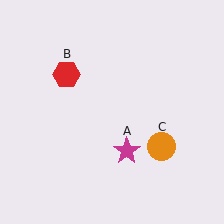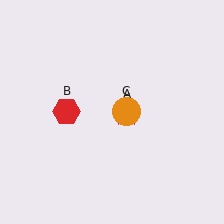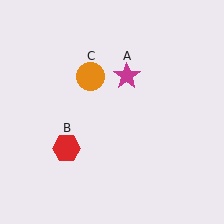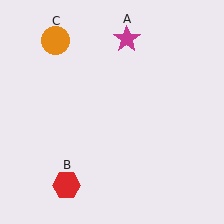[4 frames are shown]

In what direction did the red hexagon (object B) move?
The red hexagon (object B) moved down.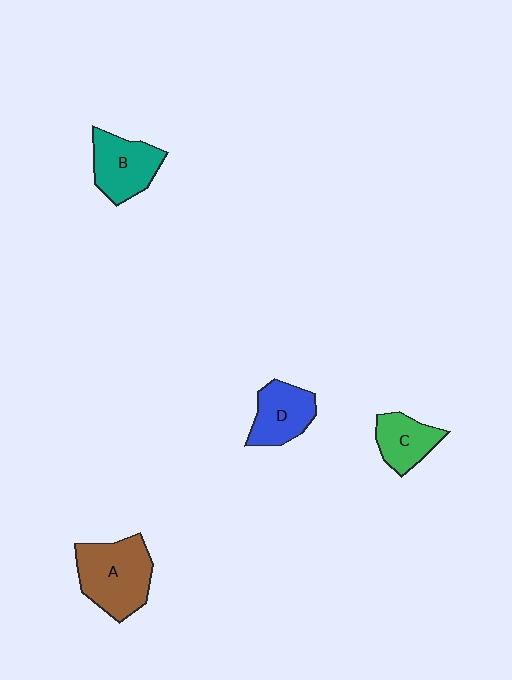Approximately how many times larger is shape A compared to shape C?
Approximately 1.7 times.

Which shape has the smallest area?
Shape C (green).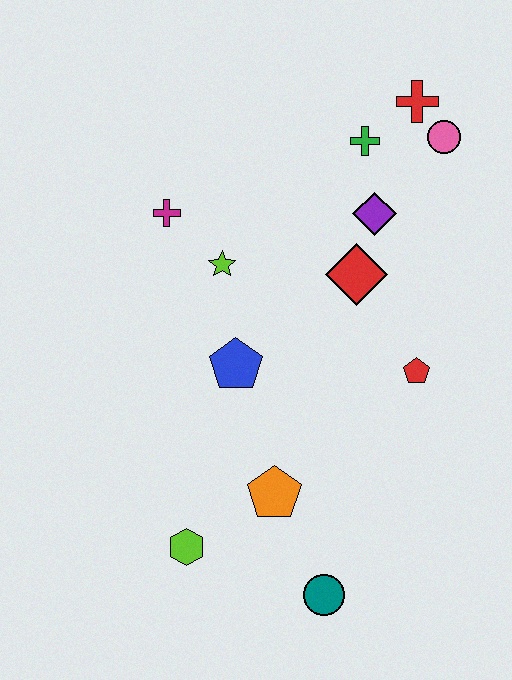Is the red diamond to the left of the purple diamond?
Yes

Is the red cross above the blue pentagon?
Yes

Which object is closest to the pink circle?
The red cross is closest to the pink circle.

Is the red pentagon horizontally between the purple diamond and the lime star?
No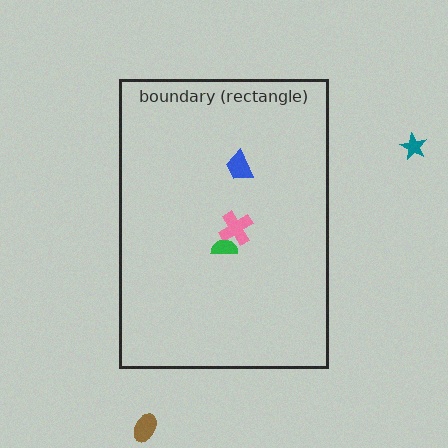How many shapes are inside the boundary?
3 inside, 2 outside.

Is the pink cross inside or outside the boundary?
Inside.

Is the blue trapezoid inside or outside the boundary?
Inside.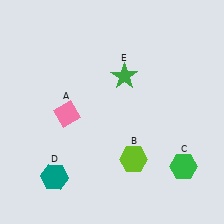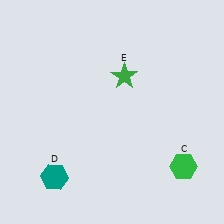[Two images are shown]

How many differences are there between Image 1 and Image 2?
There are 2 differences between the two images.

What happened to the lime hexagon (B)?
The lime hexagon (B) was removed in Image 2. It was in the bottom-right area of Image 1.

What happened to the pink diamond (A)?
The pink diamond (A) was removed in Image 2. It was in the bottom-left area of Image 1.